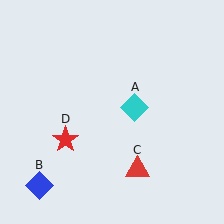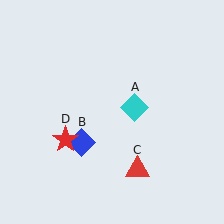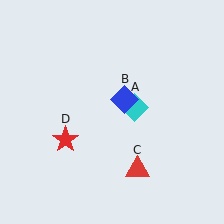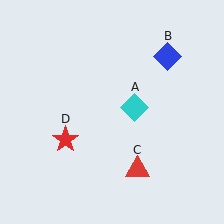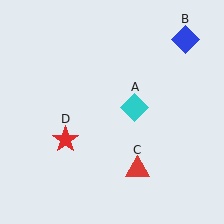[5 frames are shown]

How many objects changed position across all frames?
1 object changed position: blue diamond (object B).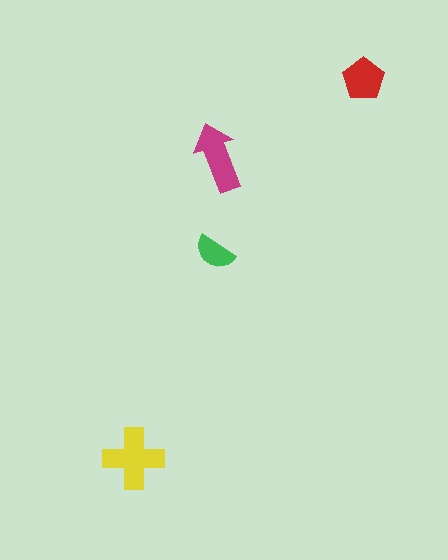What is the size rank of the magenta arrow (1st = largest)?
2nd.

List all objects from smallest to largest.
The green semicircle, the red pentagon, the magenta arrow, the yellow cross.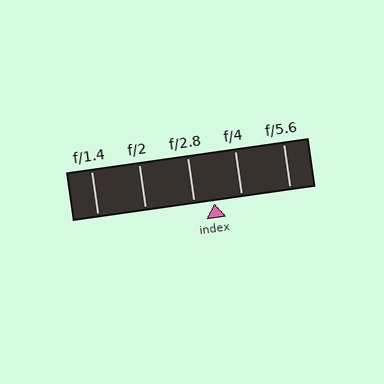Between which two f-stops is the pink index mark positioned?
The index mark is between f/2.8 and f/4.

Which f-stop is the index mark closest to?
The index mark is closest to f/2.8.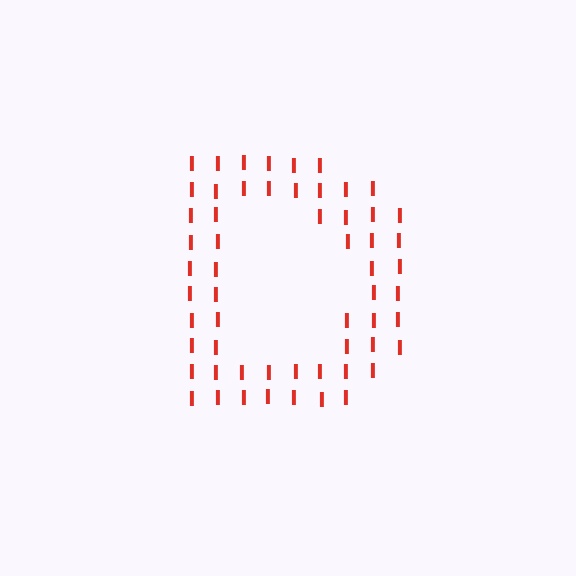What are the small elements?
The small elements are letter I's.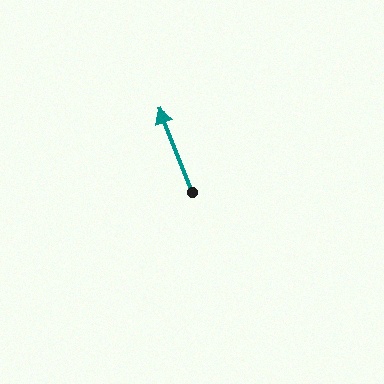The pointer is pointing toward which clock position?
Roughly 11 o'clock.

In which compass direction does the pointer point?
North.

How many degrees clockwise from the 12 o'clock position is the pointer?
Approximately 338 degrees.